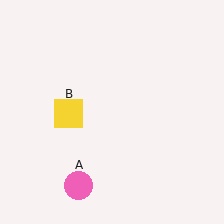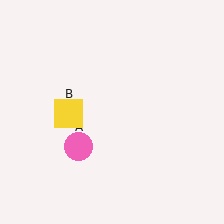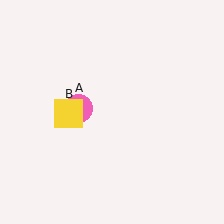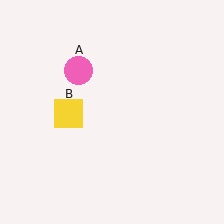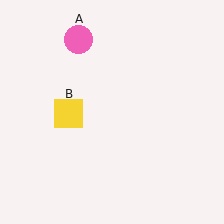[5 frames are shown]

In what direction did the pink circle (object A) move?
The pink circle (object A) moved up.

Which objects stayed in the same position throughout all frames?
Yellow square (object B) remained stationary.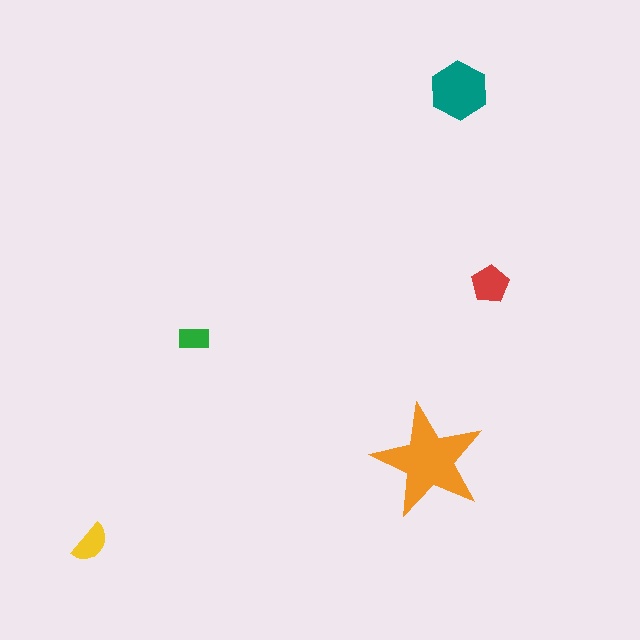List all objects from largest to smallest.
The orange star, the teal hexagon, the red pentagon, the yellow semicircle, the green rectangle.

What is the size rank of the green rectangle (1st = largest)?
5th.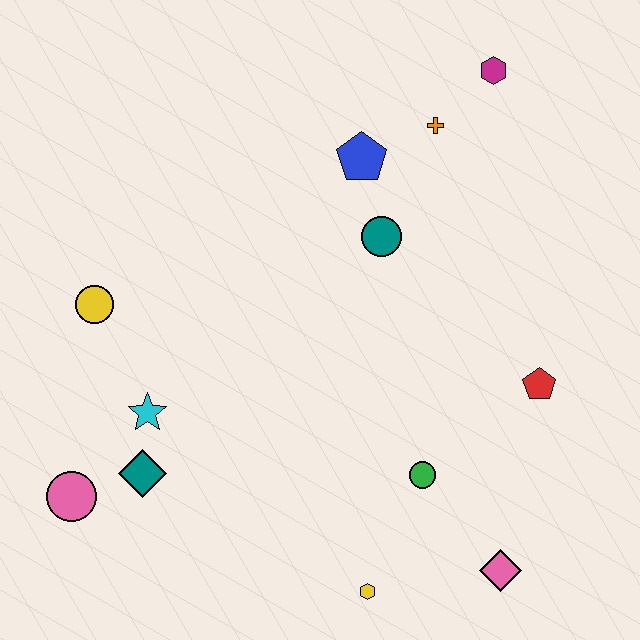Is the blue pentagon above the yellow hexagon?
Yes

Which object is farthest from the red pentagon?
The pink circle is farthest from the red pentagon.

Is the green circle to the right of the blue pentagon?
Yes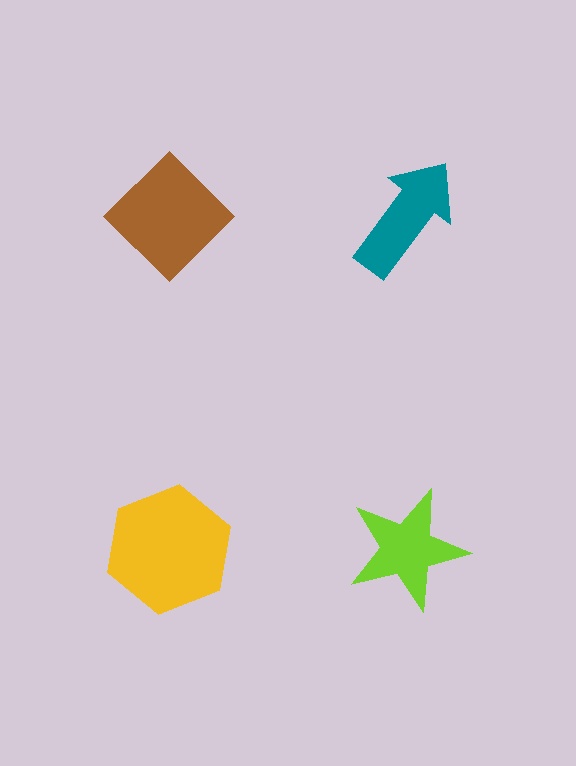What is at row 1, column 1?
A brown diamond.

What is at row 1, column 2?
A teal arrow.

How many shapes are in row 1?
2 shapes.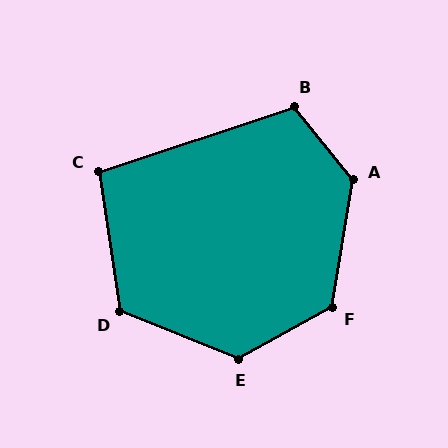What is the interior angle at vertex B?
Approximately 111 degrees (obtuse).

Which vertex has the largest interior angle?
A, at approximately 132 degrees.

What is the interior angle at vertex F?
Approximately 129 degrees (obtuse).